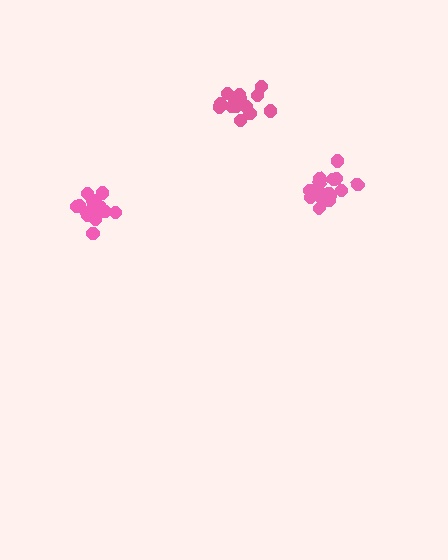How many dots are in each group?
Group 1: 16 dots, Group 2: 18 dots, Group 3: 15 dots (49 total).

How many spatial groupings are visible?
There are 3 spatial groupings.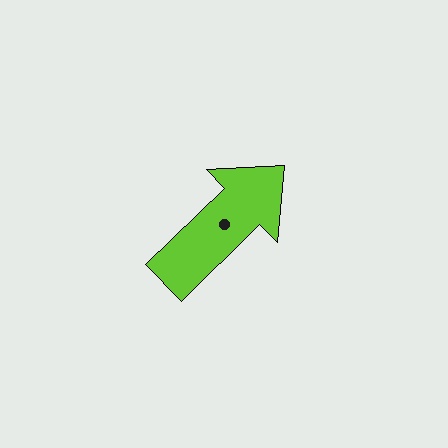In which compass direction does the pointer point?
Northeast.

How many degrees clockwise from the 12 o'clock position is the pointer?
Approximately 46 degrees.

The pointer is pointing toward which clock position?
Roughly 2 o'clock.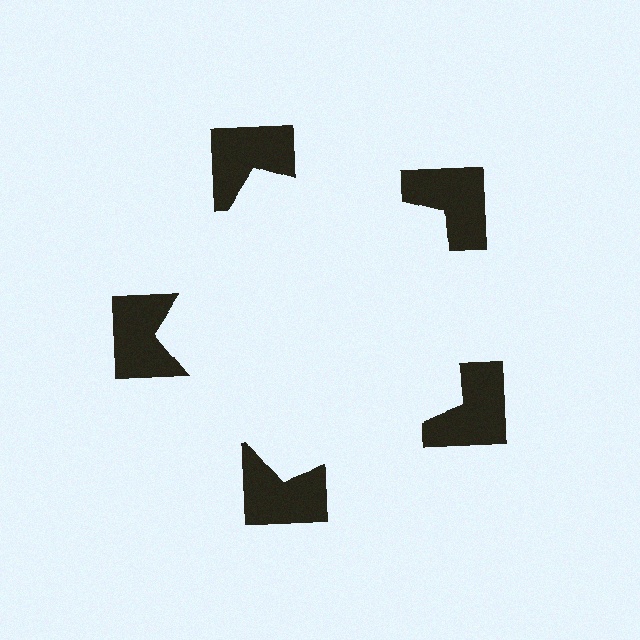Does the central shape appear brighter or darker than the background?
It typically appears slightly brighter than the background, even though no actual brightness change is drawn.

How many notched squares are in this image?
There are 5 — one at each vertex of the illusory pentagon.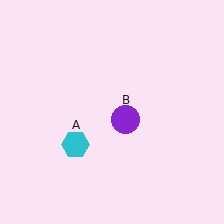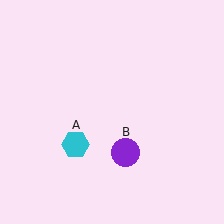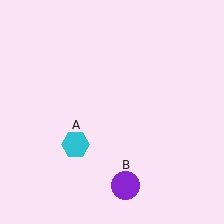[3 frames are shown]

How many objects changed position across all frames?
1 object changed position: purple circle (object B).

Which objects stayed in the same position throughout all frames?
Cyan hexagon (object A) remained stationary.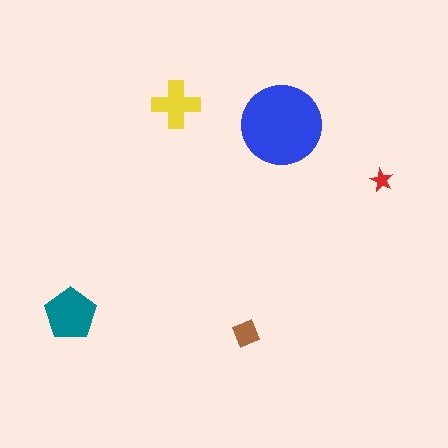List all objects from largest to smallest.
The blue circle, the teal pentagon, the yellow cross, the brown diamond, the red star.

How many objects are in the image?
There are 5 objects in the image.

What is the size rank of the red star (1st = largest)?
5th.